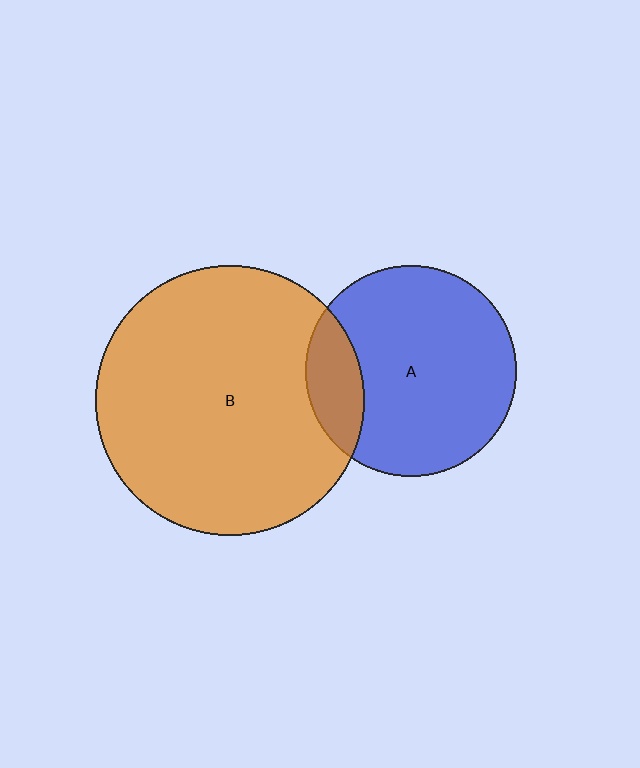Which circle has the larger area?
Circle B (orange).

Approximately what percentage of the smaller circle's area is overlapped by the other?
Approximately 15%.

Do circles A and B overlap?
Yes.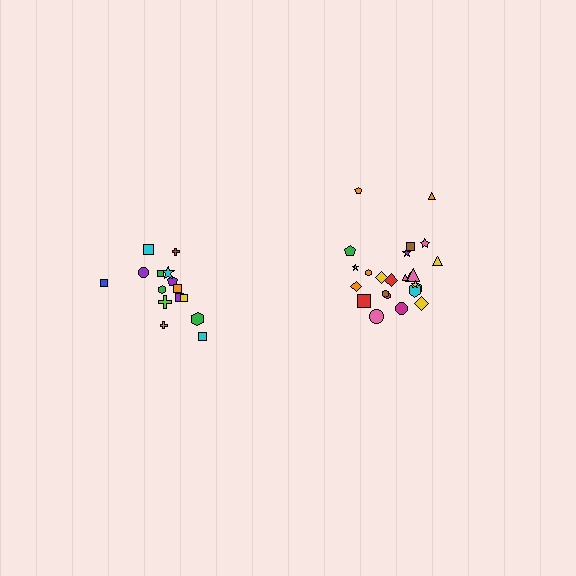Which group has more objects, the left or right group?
The right group.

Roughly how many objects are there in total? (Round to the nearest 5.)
Roughly 40 objects in total.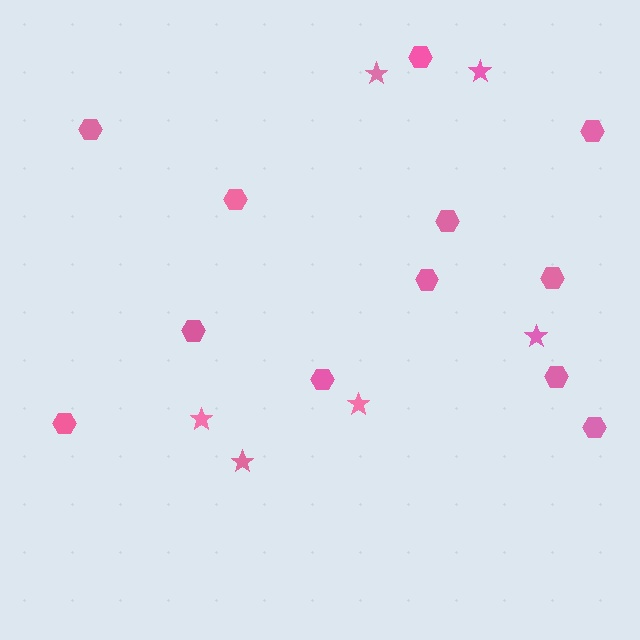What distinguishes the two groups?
There are 2 groups: one group of hexagons (12) and one group of stars (6).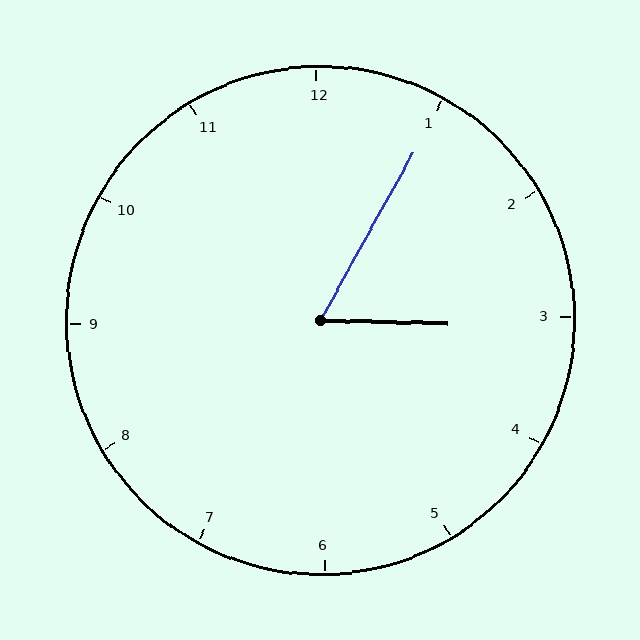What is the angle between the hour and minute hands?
Approximately 62 degrees.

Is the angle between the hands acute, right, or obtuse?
It is acute.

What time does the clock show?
3:05.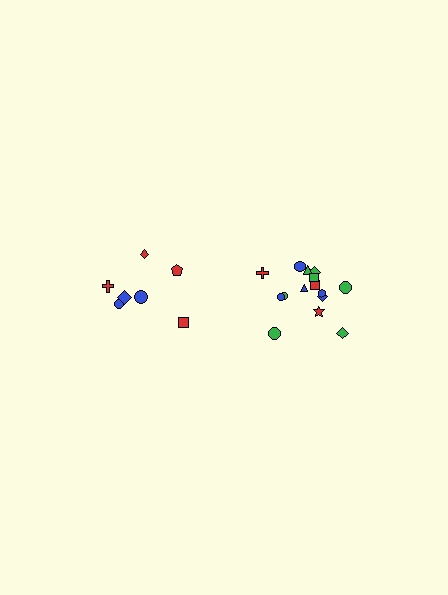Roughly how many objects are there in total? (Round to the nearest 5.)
Roughly 20 objects in total.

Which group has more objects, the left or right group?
The right group.